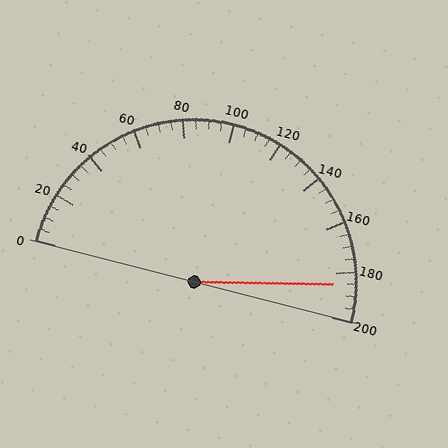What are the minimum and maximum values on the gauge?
The gauge ranges from 0 to 200.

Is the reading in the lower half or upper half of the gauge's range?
The reading is in the upper half of the range (0 to 200).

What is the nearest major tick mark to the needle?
The nearest major tick mark is 180.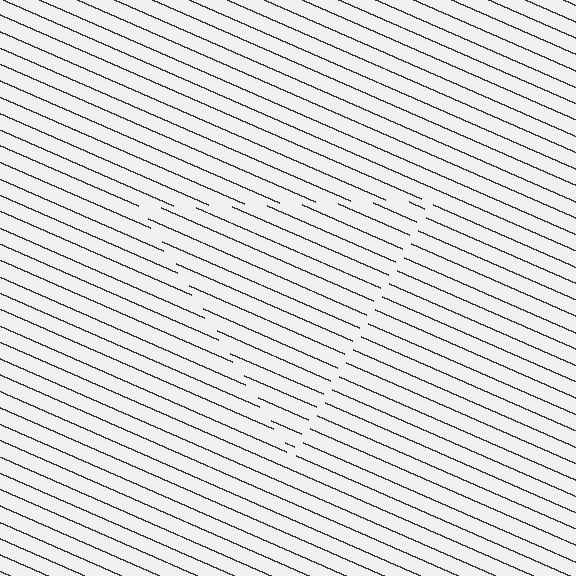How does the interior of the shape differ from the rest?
The interior of the shape contains the same grating, shifted by half a period — the contour is defined by the phase discontinuity where line-ends from the inner and outer gratings abut.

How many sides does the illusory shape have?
3 sides — the line-ends trace a triangle.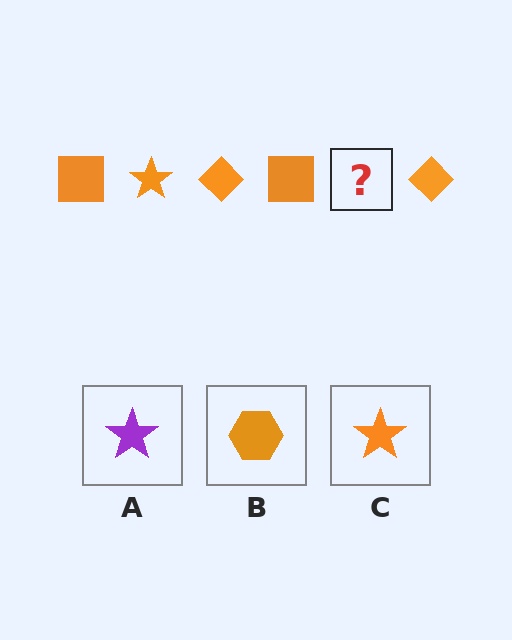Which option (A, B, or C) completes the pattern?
C.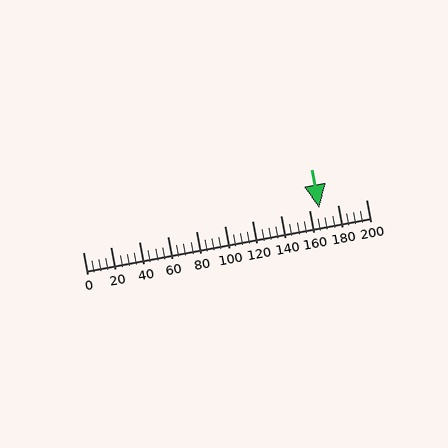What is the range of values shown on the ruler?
The ruler shows values from 0 to 200.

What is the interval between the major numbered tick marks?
The major tick marks are spaced 20 units apart.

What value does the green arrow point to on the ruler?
The green arrow points to approximately 167.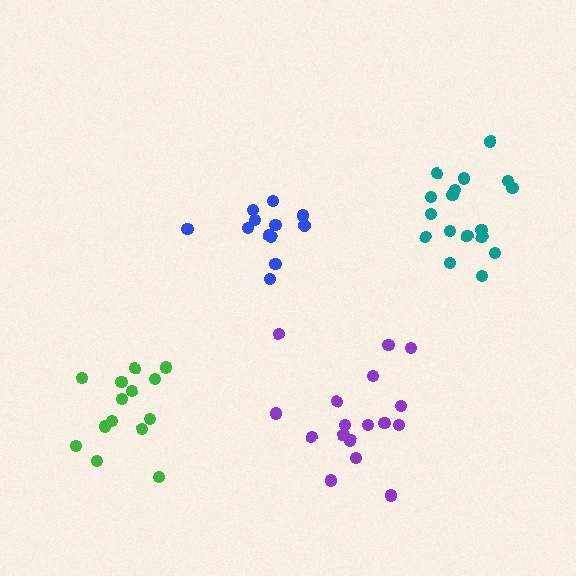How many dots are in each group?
Group 1: 14 dots, Group 2: 12 dots, Group 3: 17 dots, Group 4: 17 dots (60 total).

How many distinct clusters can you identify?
There are 4 distinct clusters.